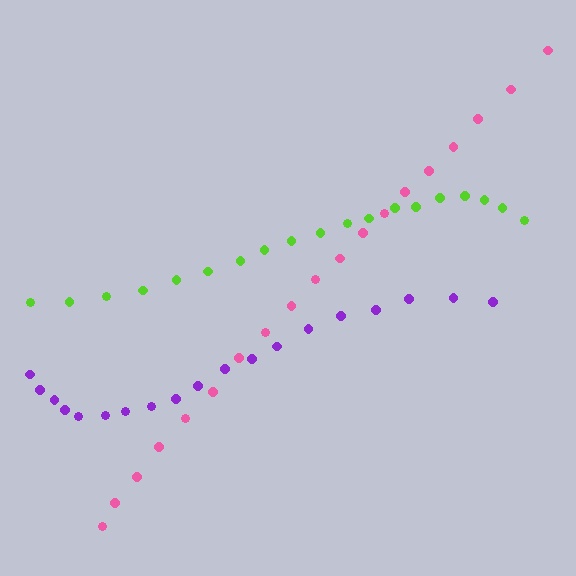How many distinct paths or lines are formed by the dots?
There are 3 distinct paths.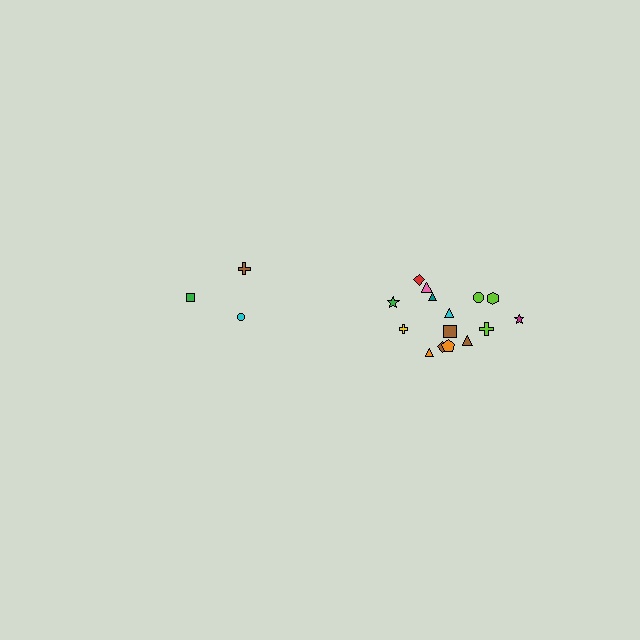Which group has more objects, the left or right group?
The right group.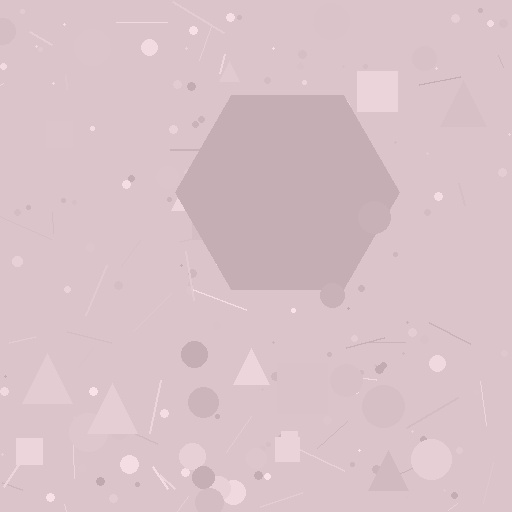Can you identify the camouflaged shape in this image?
The camouflaged shape is a hexagon.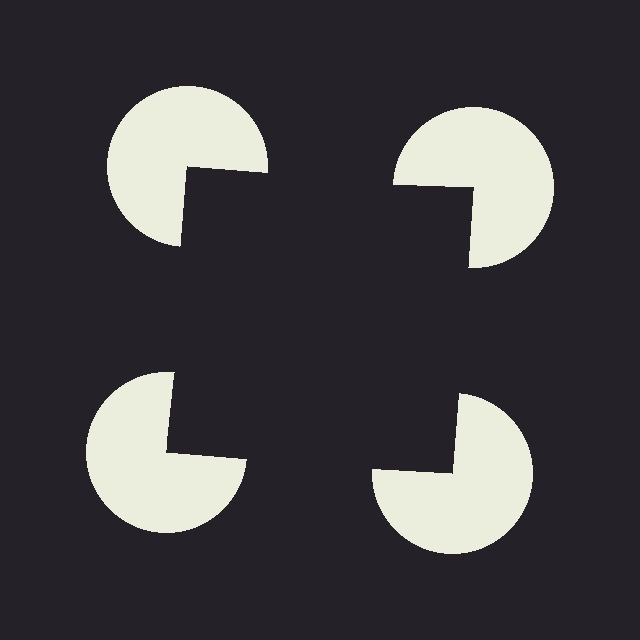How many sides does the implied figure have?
4 sides.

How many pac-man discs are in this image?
There are 4 — one at each vertex of the illusory square.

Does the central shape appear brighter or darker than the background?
It typically appears slightly darker than the background, even though no actual brightness change is drawn.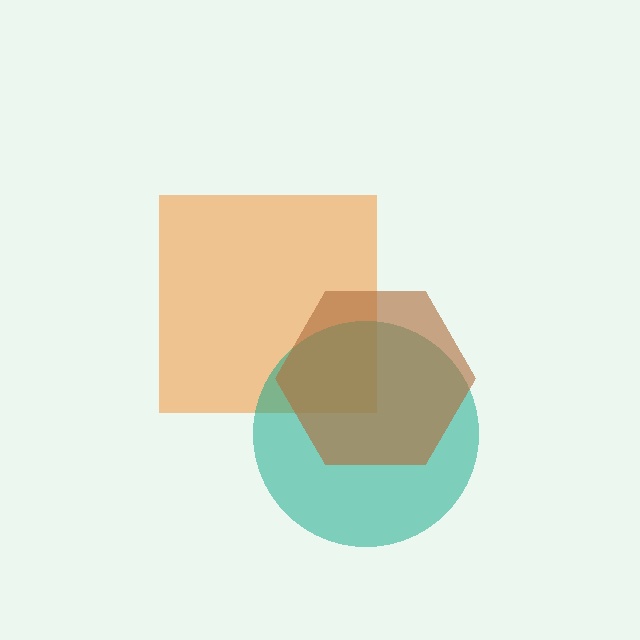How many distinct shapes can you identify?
There are 3 distinct shapes: an orange square, a teal circle, a brown hexagon.